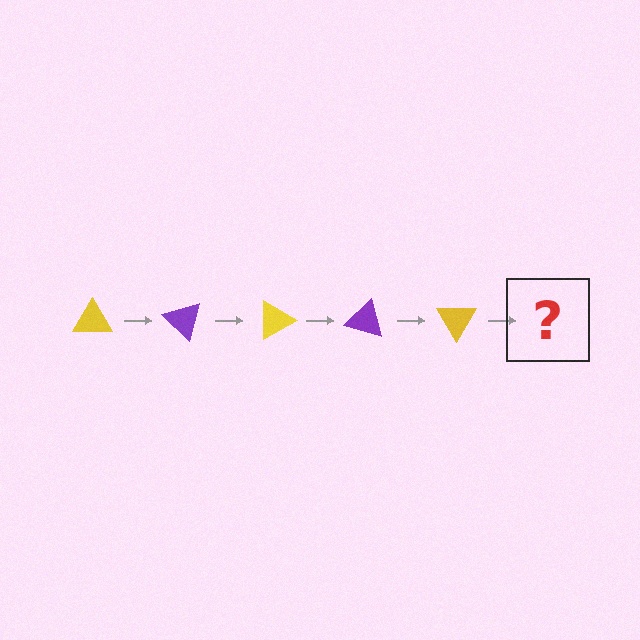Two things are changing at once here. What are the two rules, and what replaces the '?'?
The two rules are that it rotates 45 degrees each step and the color cycles through yellow and purple. The '?' should be a purple triangle, rotated 225 degrees from the start.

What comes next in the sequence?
The next element should be a purple triangle, rotated 225 degrees from the start.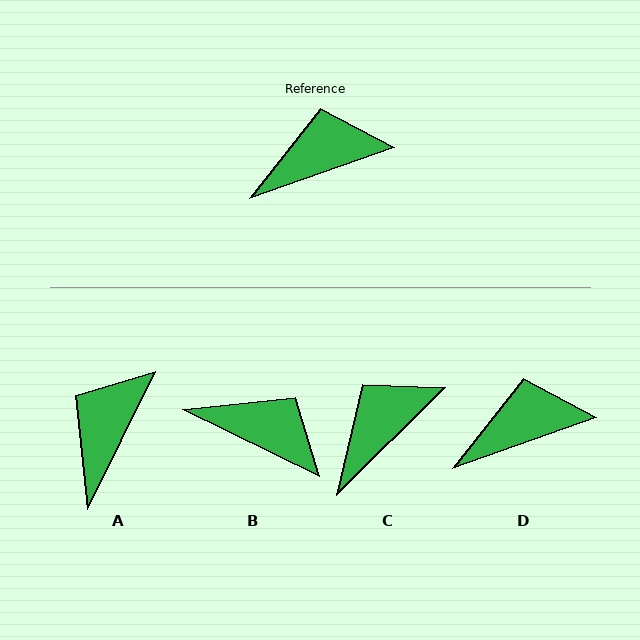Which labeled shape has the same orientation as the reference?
D.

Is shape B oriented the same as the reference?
No, it is off by about 45 degrees.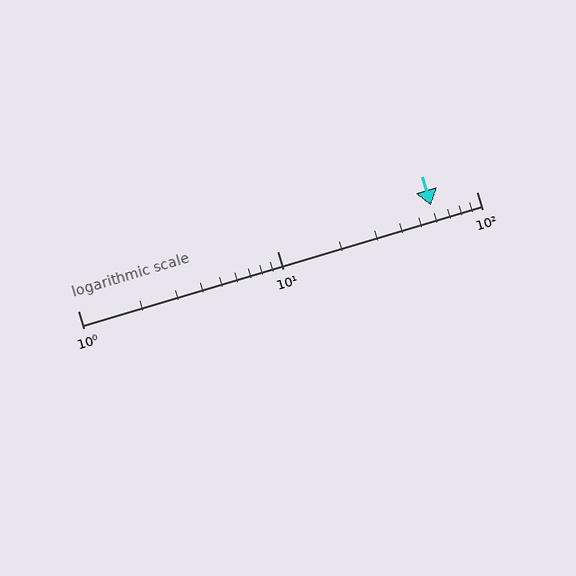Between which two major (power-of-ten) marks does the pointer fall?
The pointer is between 10 and 100.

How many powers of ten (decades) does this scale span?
The scale spans 2 decades, from 1 to 100.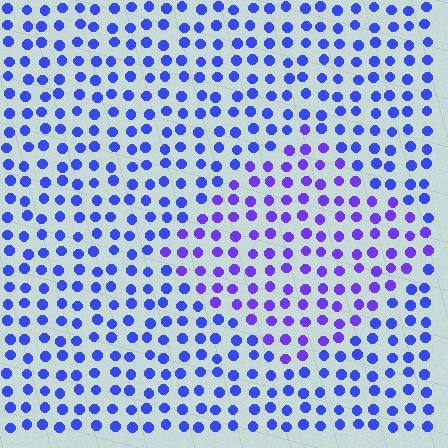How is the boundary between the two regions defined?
The boundary is defined purely by a slight shift in hue (about 27 degrees). Spacing, size, and orientation are identical on both sides.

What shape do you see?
I see a diamond.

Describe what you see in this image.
The image is filled with small blue elements in a uniform arrangement. A diamond-shaped region is visible where the elements are tinted to a slightly different hue, forming a subtle color boundary.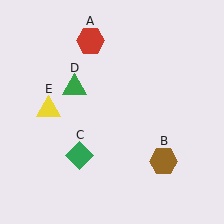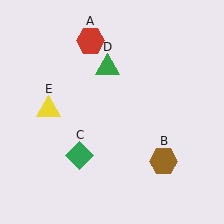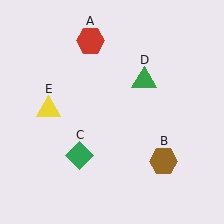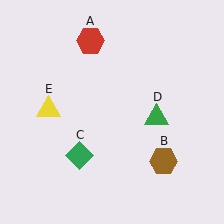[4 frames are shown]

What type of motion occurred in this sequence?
The green triangle (object D) rotated clockwise around the center of the scene.